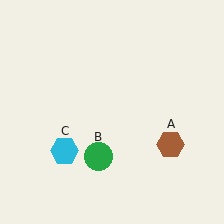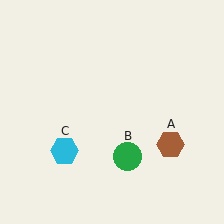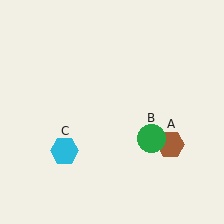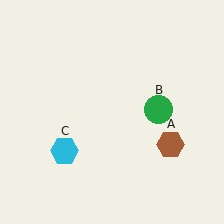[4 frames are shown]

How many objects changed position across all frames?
1 object changed position: green circle (object B).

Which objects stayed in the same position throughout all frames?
Brown hexagon (object A) and cyan hexagon (object C) remained stationary.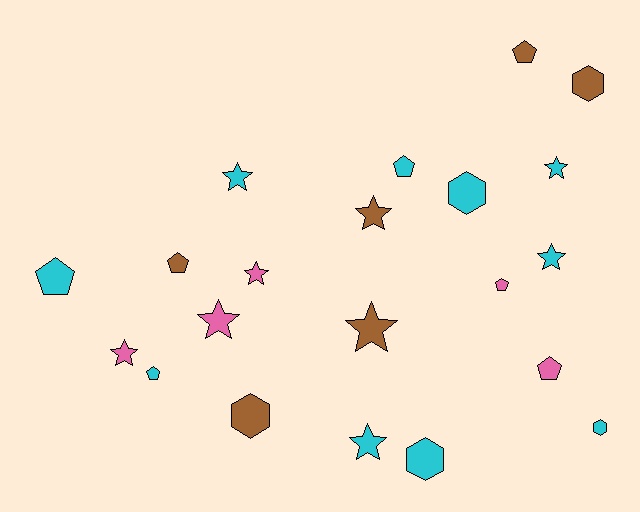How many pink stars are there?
There are 3 pink stars.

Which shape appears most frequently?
Star, with 9 objects.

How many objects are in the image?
There are 21 objects.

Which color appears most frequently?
Cyan, with 10 objects.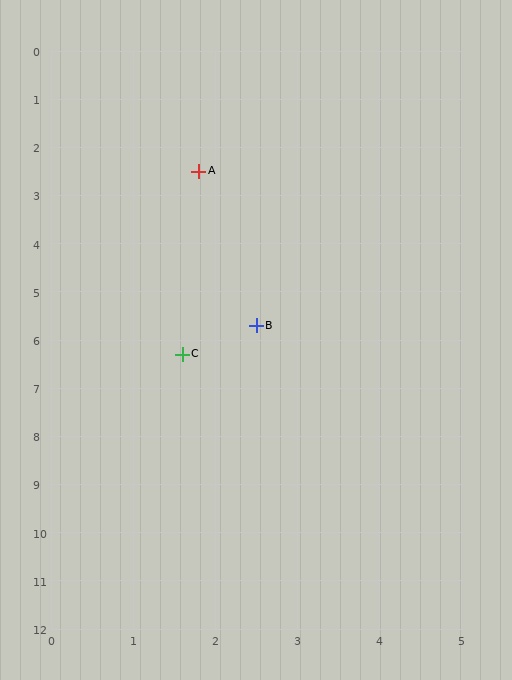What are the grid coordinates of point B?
Point B is at approximately (2.5, 5.7).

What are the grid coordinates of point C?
Point C is at approximately (1.6, 6.3).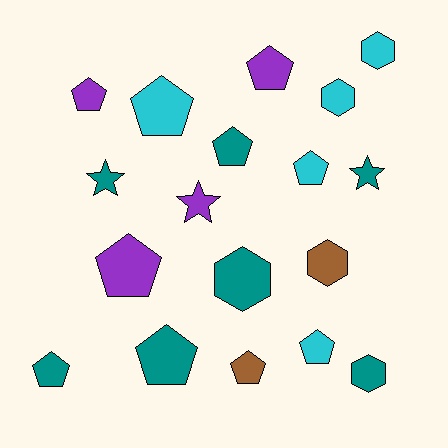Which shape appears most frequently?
Pentagon, with 10 objects.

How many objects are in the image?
There are 18 objects.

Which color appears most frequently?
Teal, with 7 objects.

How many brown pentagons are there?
There is 1 brown pentagon.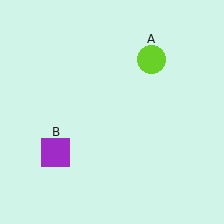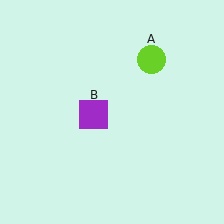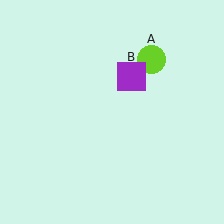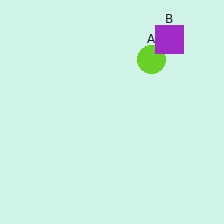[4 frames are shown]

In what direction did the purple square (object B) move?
The purple square (object B) moved up and to the right.